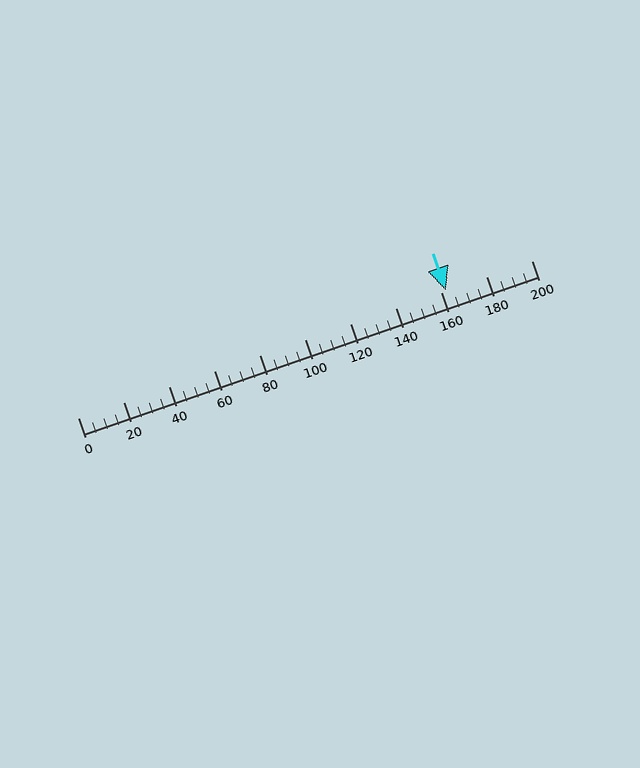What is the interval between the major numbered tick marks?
The major tick marks are spaced 20 units apart.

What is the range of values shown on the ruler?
The ruler shows values from 0 to 200.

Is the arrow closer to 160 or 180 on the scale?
The arrow is closer to 160.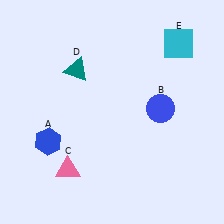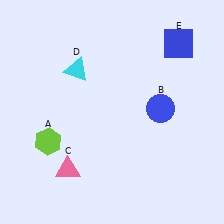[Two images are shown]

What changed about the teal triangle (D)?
In Image 1, D is teal. In Image 2, it changed to cyan.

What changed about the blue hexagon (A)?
In Image 1, A is blue. In Image 2, it changed to lime.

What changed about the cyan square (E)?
In Image 1, E is cyan. In Image 2, it changed to blue.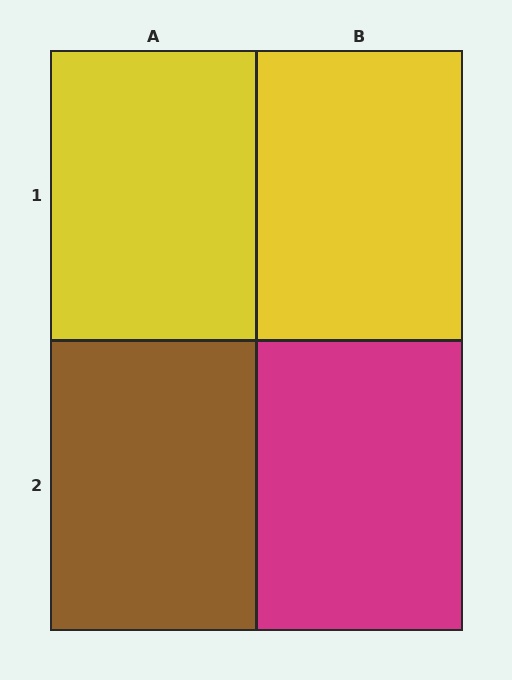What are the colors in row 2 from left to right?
Brown, magenta.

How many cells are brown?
1 cell is brown.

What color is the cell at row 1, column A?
Yellow.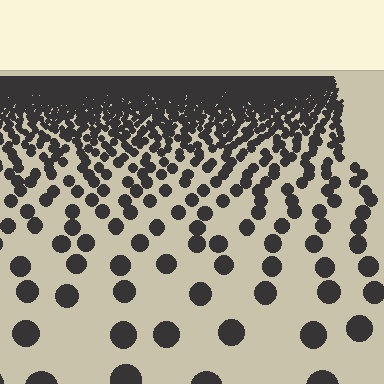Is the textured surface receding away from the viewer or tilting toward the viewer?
The surface is receding away from the viewer. Texture elements get smaller and denser toward the top.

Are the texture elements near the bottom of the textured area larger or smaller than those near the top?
Larger. Near the bottom, elements are closer to the viewer and appear at a bigger on-screen size.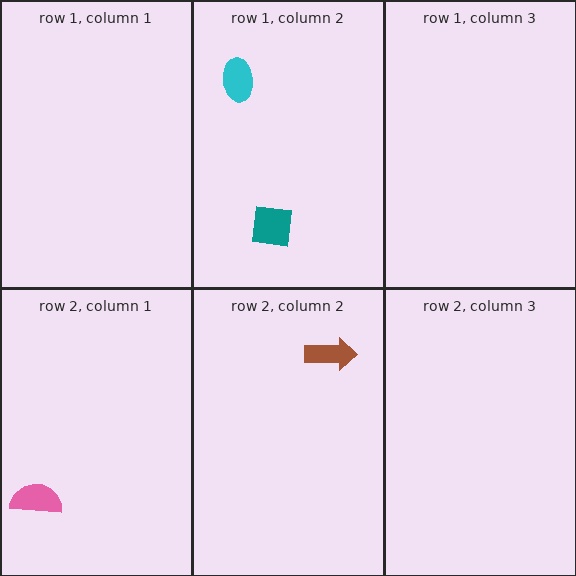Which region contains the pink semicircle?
The row 2, column 1 region.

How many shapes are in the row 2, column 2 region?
1.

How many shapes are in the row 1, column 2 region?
2.